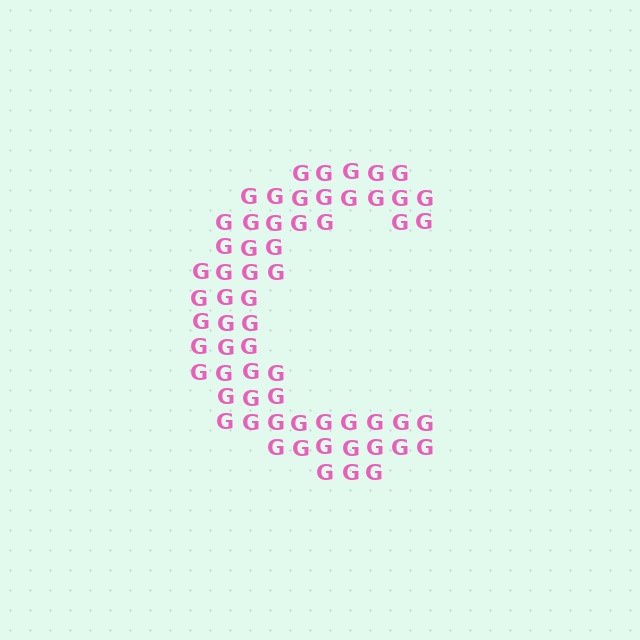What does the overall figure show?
The overall figure shows the letter C.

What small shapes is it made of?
It is made of small letter G's.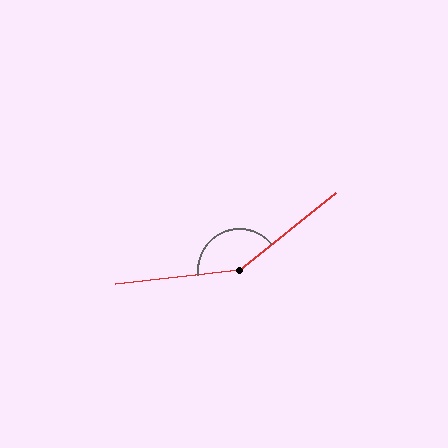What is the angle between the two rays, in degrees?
Approximately 148 degrees.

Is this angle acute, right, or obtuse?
It is obtuse.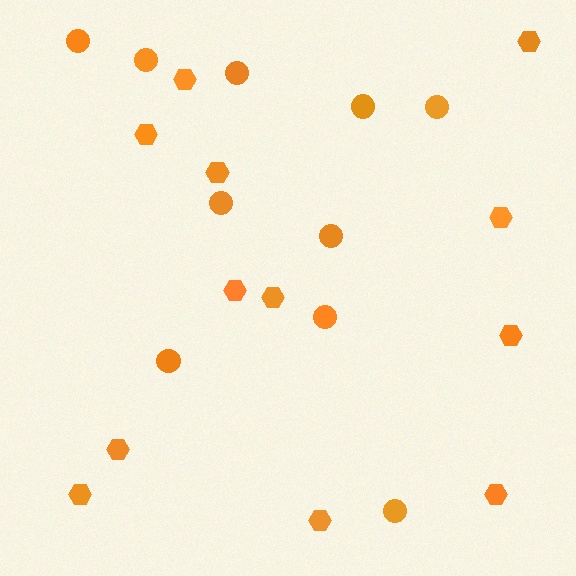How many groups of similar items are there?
There are 2 groups: one group of circles (10) and one group of hexagons (12).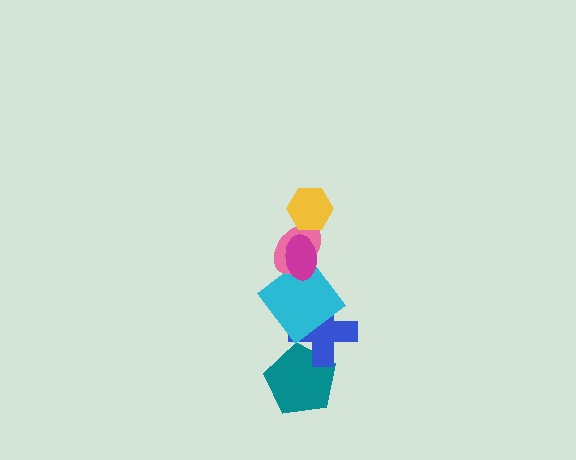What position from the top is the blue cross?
The blue cross is 5th from the top.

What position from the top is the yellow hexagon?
The yellow hexagon is 1st from the top.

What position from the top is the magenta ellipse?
The magenta ellipse is 2nd from the top.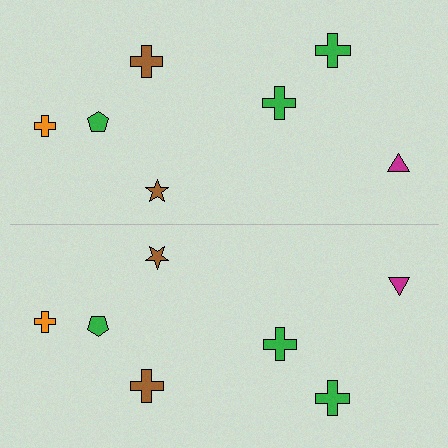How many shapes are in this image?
There are 14 shapes in this image.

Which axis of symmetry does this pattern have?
The pattern has a horizontal axis of symmetry running through the center of the image.